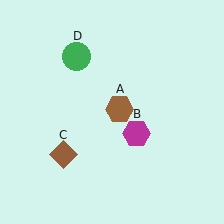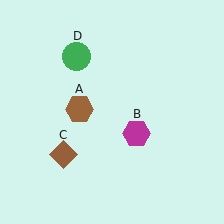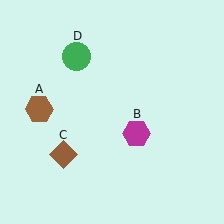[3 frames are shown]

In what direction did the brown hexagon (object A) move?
The brown hexagon (object A) moved left.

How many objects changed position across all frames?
1 object changed position: brown hexagon (object A).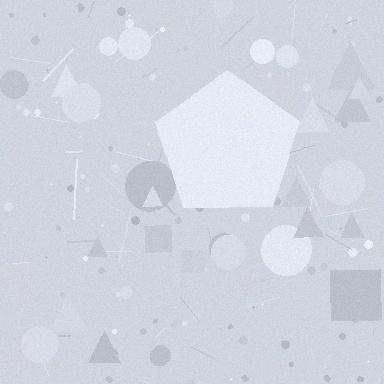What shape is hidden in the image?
A pentagon is hidden in the image.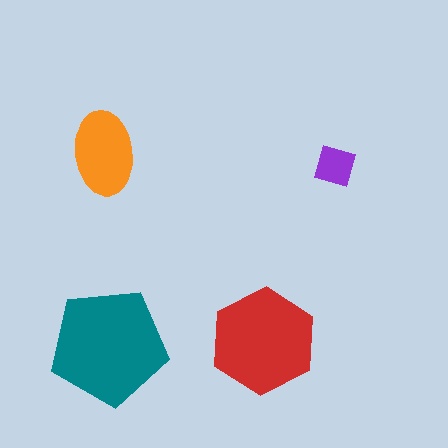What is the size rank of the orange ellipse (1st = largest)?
3rd.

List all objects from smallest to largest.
The purple square, the orange ellipse, the red hexagon, the teal pentagon.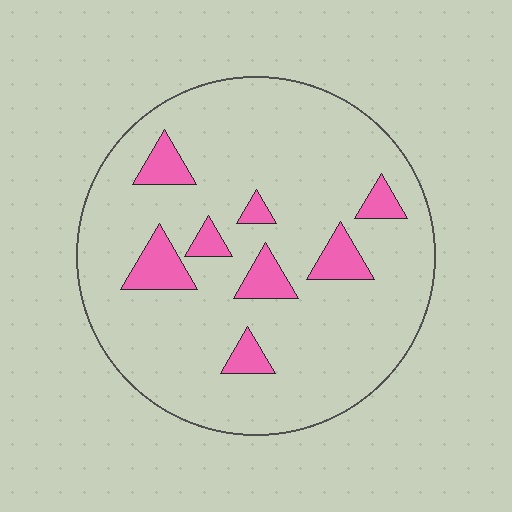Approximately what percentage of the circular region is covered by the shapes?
Approximately 15%.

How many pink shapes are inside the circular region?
8.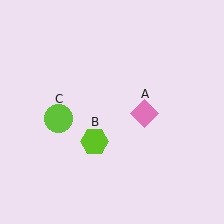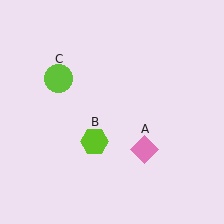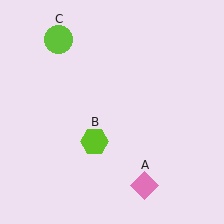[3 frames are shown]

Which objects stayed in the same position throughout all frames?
Lime hexagon (object B) remained stationary.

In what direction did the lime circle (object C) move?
The lime circle (object C) moved up.